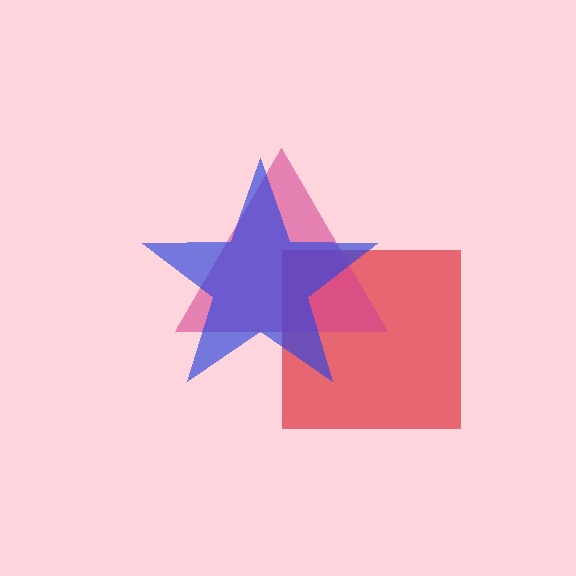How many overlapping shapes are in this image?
There are 3 overlapping shapes in the image.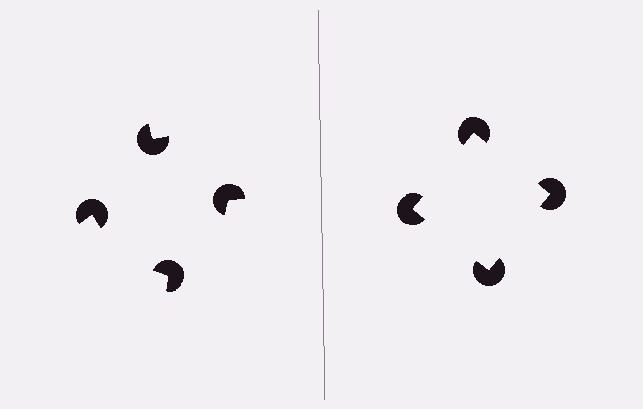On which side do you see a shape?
An illusory square appears on the right side. On the left side the wedge cuts are rotated, so no coherent shape forms.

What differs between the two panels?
The pac-man discs are positioned identically on both sides; only the wedge orientations differ. On the right they align to a square; on the left they are misaligned.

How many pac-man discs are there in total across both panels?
8 — 4 on each side.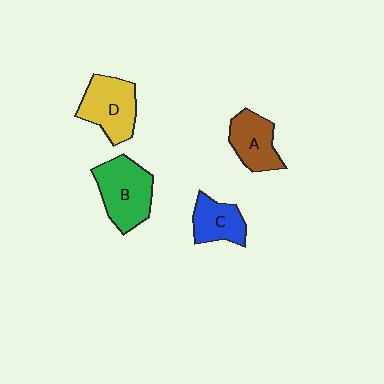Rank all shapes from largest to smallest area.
From largest to smallest: B (green), D (yellow), A (brown), C (blue).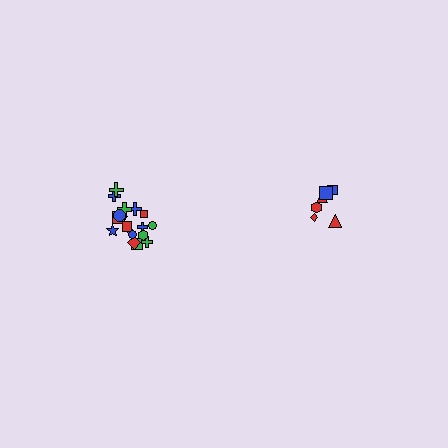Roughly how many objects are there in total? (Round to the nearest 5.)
Roughly 25 objects in total.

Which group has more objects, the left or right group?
The left group.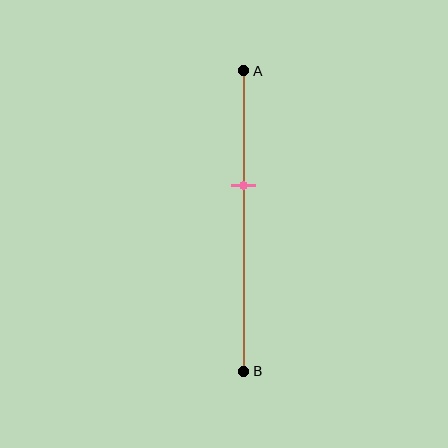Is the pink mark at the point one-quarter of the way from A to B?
No, the mark is at about 40% from A, not at the 25% one-quarter point.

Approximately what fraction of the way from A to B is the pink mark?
The pink mark is approximately 40% of the way from A to B.